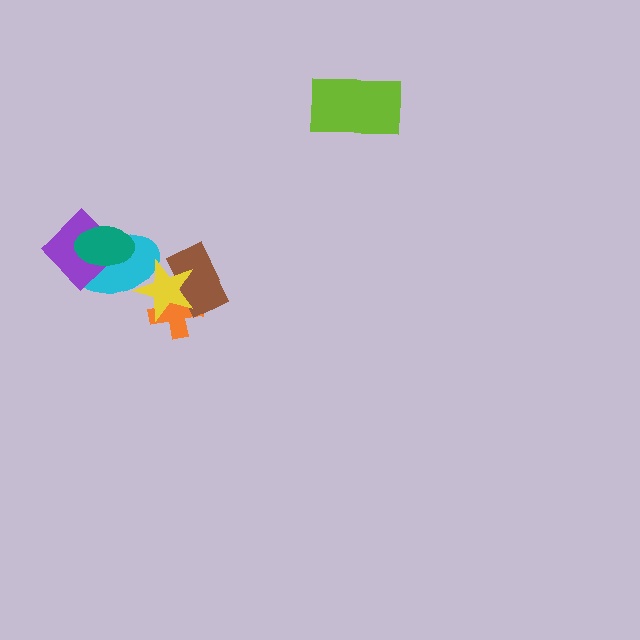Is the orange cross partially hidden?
Yes, it is partially covered by another shape.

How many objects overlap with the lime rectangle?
0 objects overlap with the lime rectangle.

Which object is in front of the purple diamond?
The teal ellipse is in front of the purple diamond.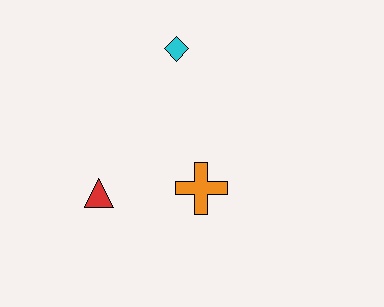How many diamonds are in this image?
There is 1 diamond.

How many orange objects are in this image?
There is 1 orange object.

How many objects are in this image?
There are 3 objects.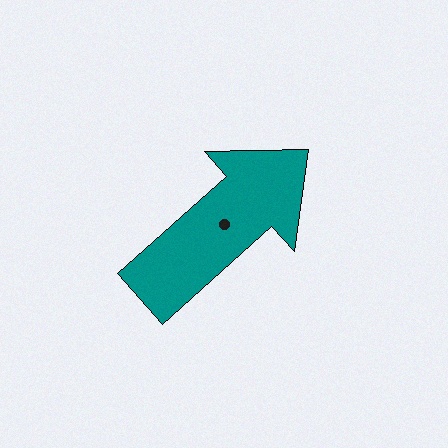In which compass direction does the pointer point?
Northeast.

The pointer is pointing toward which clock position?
Roughly 2 o'clock.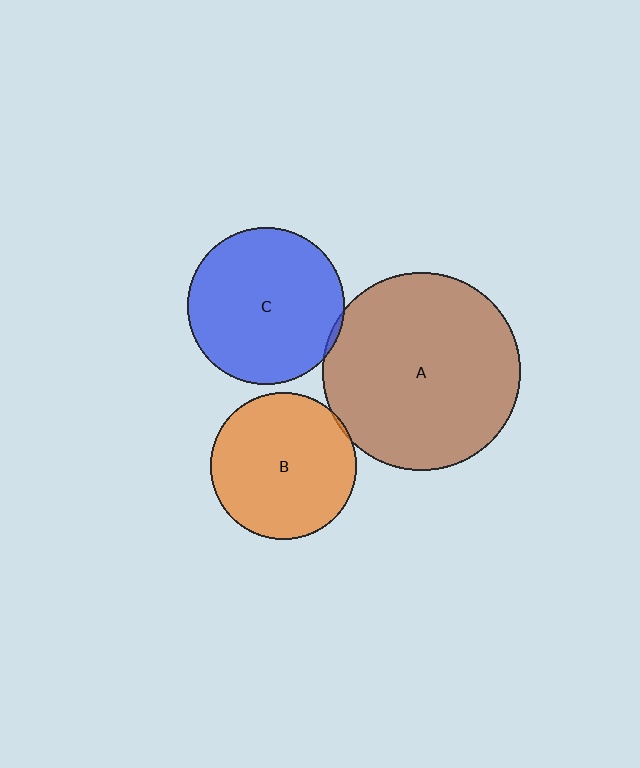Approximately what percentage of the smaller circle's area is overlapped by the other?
Approximately 5%.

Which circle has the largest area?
Circle A (brown).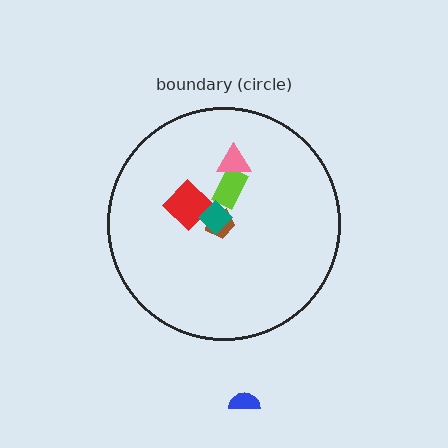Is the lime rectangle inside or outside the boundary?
Inside.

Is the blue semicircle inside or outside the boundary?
Outside.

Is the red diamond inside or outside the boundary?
Inside.